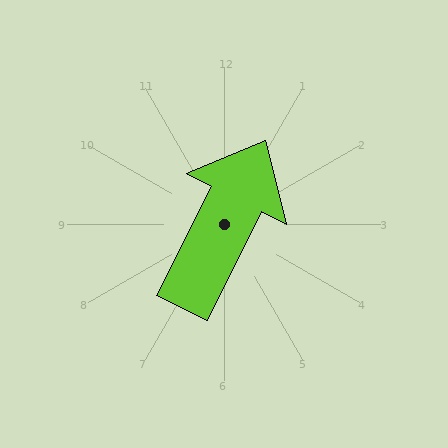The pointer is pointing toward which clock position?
Roughly 1 o'clock.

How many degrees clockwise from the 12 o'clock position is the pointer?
Approximately 27 degrees.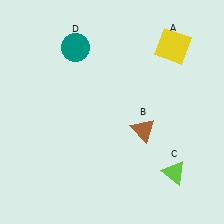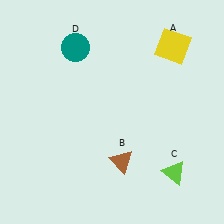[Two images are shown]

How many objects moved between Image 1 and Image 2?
1 object moved between the two images.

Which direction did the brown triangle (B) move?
The brown triangle (B) moved down.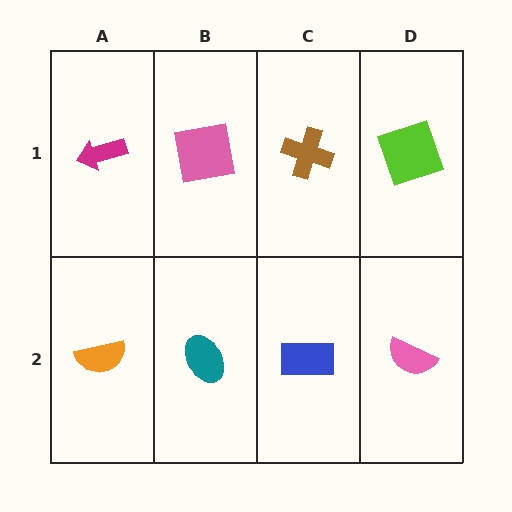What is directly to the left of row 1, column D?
A brown cross.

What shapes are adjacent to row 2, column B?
A pink square (row 1, column B), an orange semicircle (row 2, column A), a blue rectangle (row 2, column C).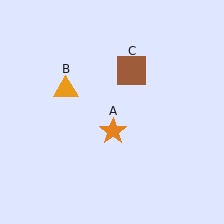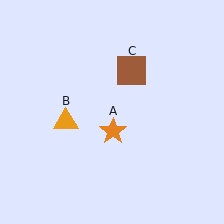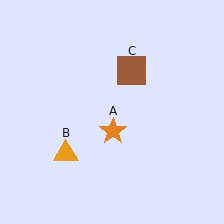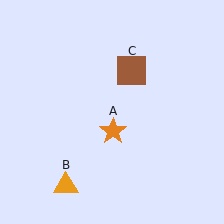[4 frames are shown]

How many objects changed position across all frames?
1 object changed position: orange triangle (object B).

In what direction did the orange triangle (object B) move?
The orange triangle (object B) moved down.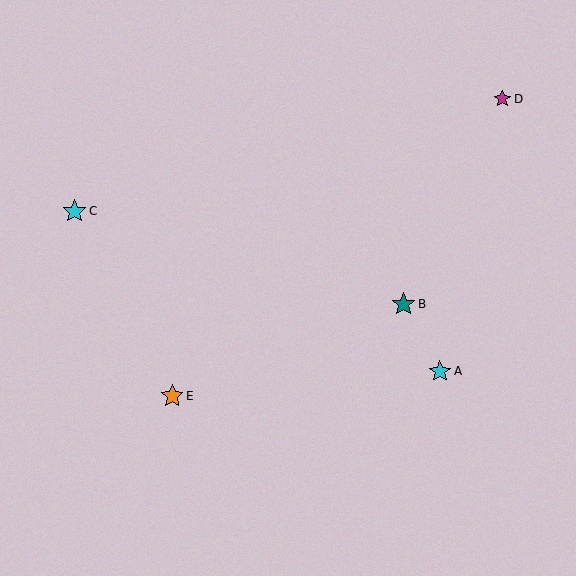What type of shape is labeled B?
Shape B is a teal star.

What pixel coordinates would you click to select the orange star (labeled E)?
Click at (172, 396) to select the orange star E.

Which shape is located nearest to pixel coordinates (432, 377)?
The cyan star (labeled A) at (440, 371) is nearest to that location.